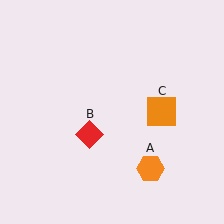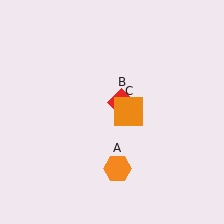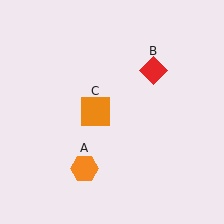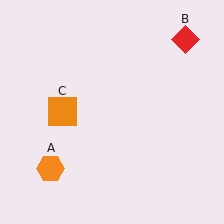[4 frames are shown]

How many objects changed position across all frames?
3 objects changed position: orange hexagon (object A), red diamond (object B), orange square (object C).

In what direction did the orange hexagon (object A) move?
The orange hexagon (object A) moved left.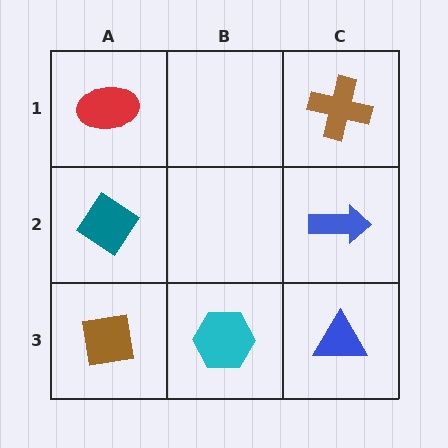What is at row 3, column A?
A brown square.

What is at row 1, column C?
A brown cross.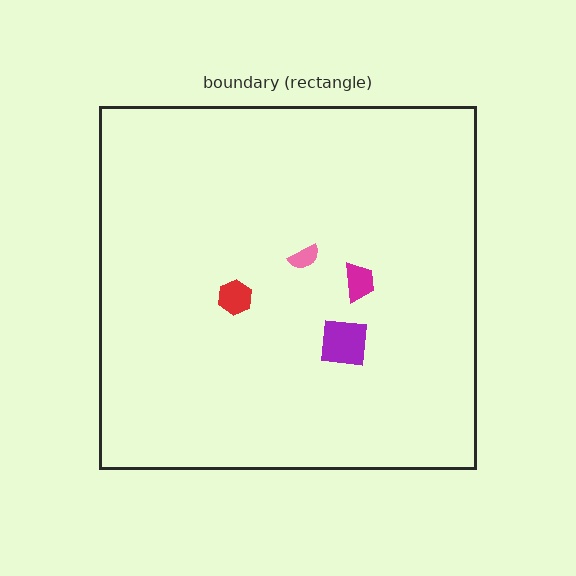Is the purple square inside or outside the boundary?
Inside.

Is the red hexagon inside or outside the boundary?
Inside.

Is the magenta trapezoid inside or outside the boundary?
Inside.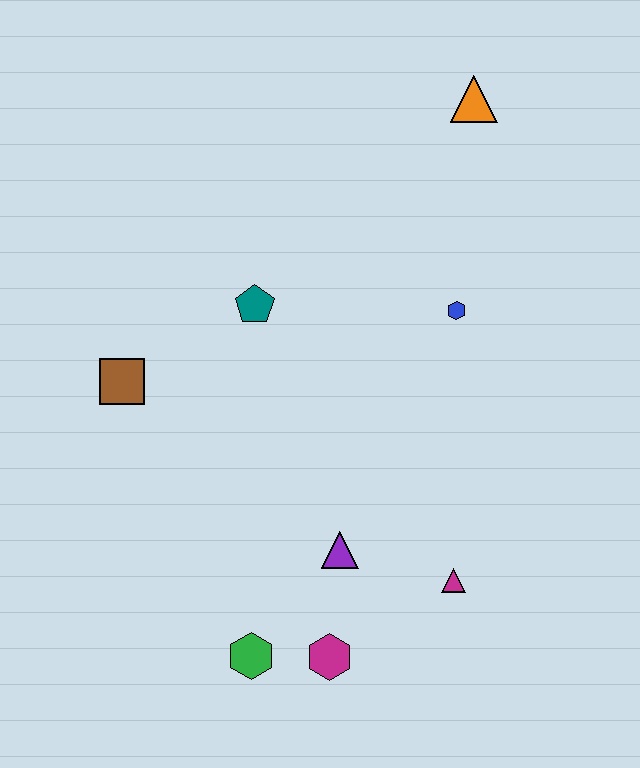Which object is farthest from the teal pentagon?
The magenta hexagon is farthest from the teal pentagon.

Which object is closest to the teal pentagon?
The brown square is closest to the teal pentagon.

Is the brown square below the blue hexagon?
Yes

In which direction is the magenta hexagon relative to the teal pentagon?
The magenta hexagon is below the teal pentagon.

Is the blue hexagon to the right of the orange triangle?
No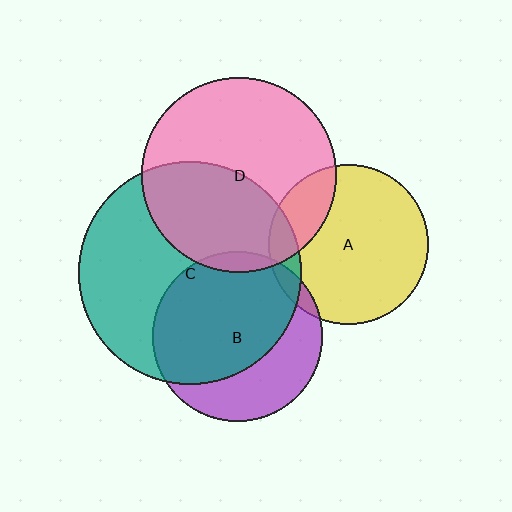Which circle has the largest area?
Circle C (teal).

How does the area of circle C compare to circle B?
Approximately 1.7 times.